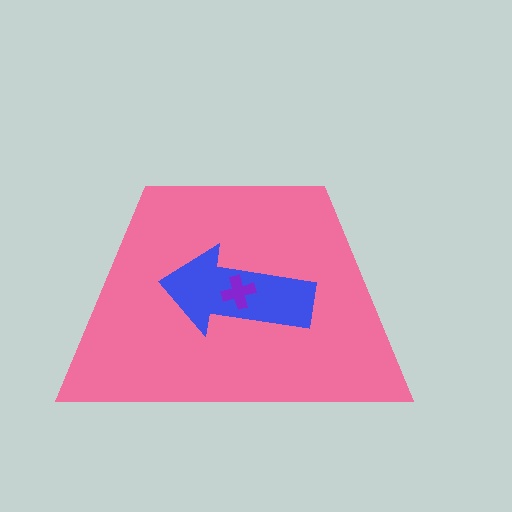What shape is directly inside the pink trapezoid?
The blue arrow.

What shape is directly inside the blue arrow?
The purple cross.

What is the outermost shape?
The pink trapezoid.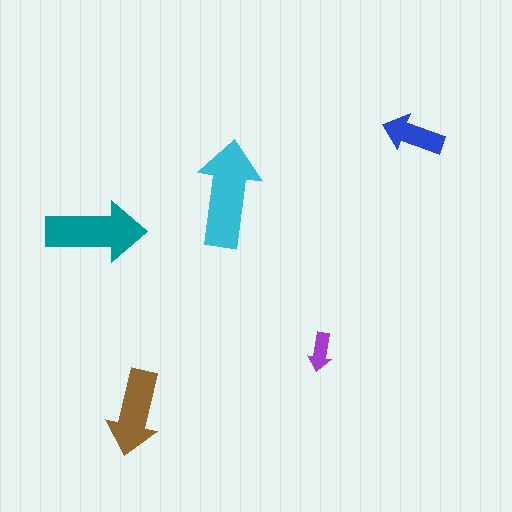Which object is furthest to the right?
The blue arrow is rightmost.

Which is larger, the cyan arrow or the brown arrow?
The cyan one.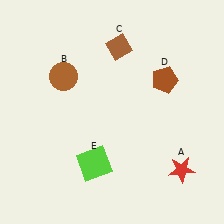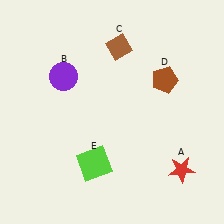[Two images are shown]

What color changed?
The circle (B) changed from brown in Image 1 to purple in Image 2.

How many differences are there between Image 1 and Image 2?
There is 1 difference between the two images.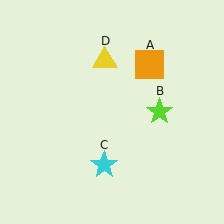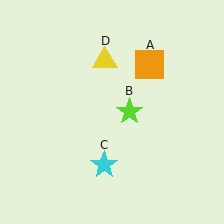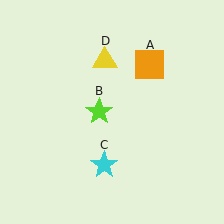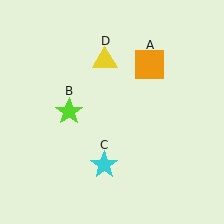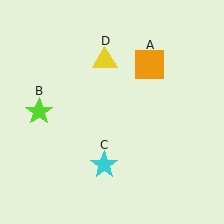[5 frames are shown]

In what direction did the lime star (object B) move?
The lime star (object B) moved left.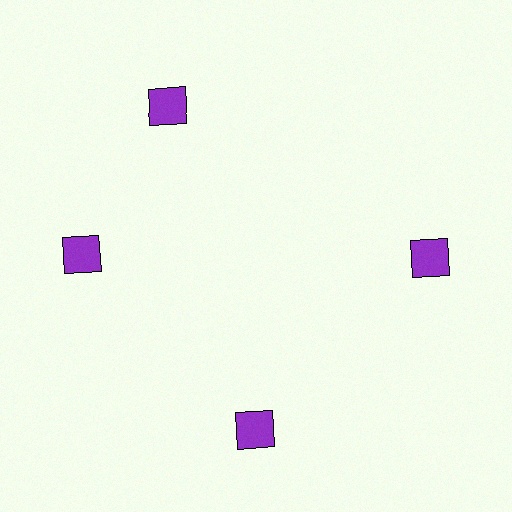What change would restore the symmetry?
The symmetry would be restored by rotating it back into even spacing with its neighbors so that all 4 squares sit at equal angles and equal distance from the center.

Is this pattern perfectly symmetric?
No. The 4 purple squares are arranged in a ring, but one element near the 12 o'clock position is rotated out of alignment along the ring, breaking the 4-fold rotational symmetry.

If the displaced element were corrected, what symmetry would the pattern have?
It would have 4-fold rotational symmetry — the pattern would map onto itself every 90 degrees.